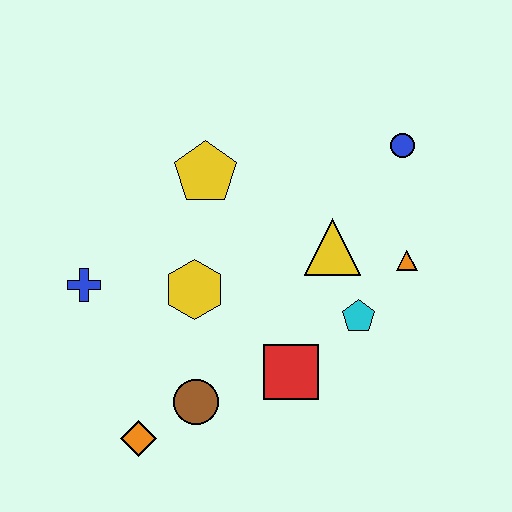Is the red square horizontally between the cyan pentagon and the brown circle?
Yes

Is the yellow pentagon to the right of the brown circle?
Yes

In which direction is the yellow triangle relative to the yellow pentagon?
The yellow triangle is to the right of the yellow pentagon.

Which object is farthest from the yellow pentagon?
The orange diamond is farthest from the yellow pentagon.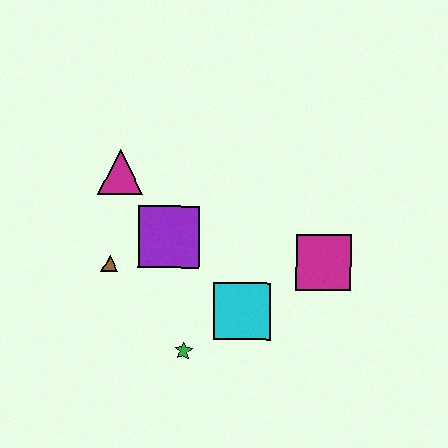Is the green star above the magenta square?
No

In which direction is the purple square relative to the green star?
The purple square is above the green star.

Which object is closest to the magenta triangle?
The purple square is closest to the magenta triangle.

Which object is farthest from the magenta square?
The magenta triangle is farthest from the magenta square.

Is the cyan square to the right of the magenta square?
No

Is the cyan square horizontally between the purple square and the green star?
No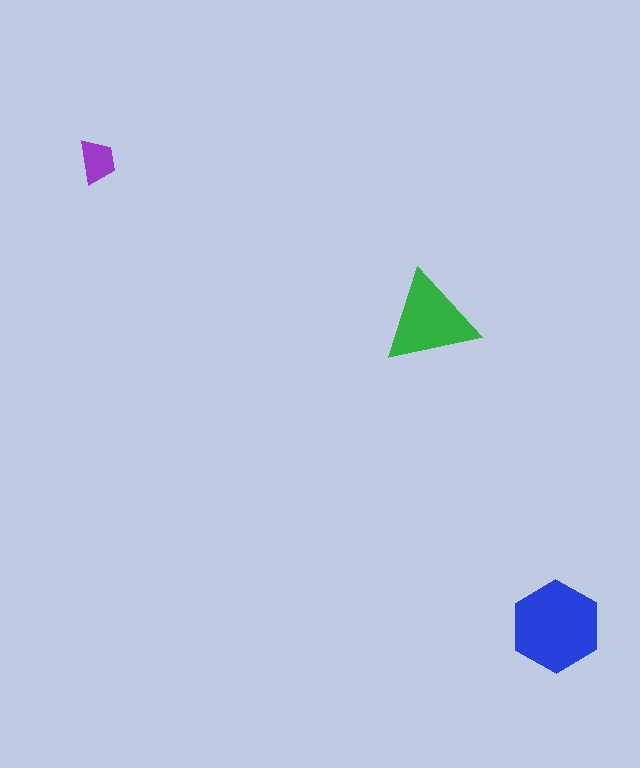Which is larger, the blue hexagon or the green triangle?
The blue hexagon.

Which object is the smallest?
The purple trapezoid.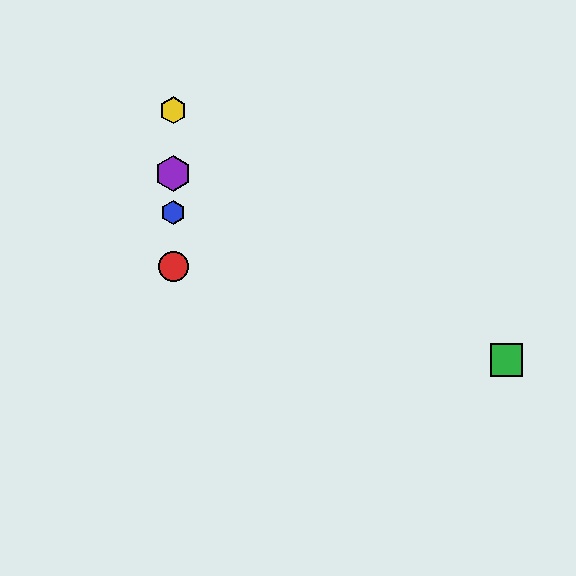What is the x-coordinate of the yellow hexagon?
The yellow hexagon is at x≈173.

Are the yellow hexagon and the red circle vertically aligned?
Yes, both are at x≈173.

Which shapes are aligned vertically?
The red circle, the blue hexagon, the yellow hexagon, the purple hexagon are aligned vertically.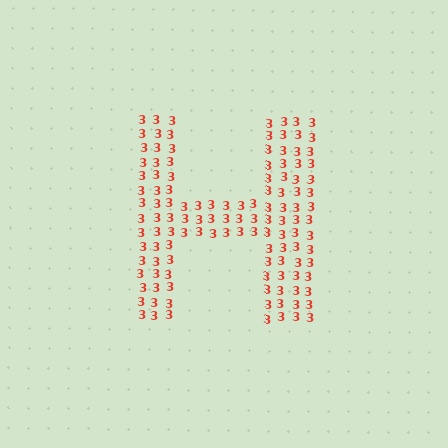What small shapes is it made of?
It is made of small digit 3's.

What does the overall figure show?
The overall figure shows the letter H.